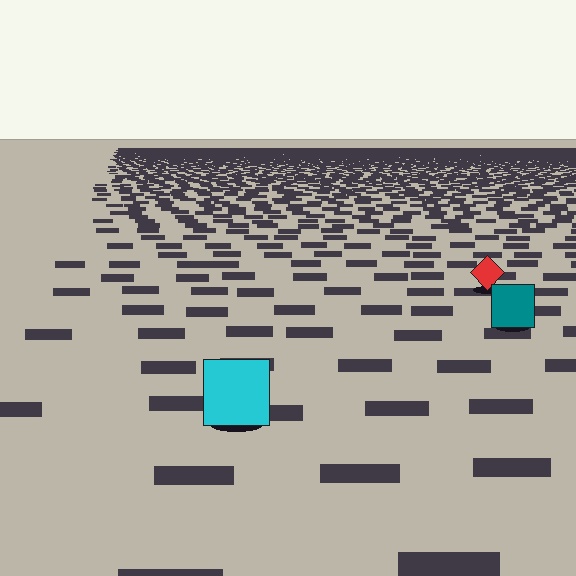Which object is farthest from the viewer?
The red diamond is farthest from the viewer. It appears smaller and the ground texture around it is denser.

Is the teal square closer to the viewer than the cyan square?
No. The cyan square is closer — you can tell from the texture gradient: the ground texture is coarser near it.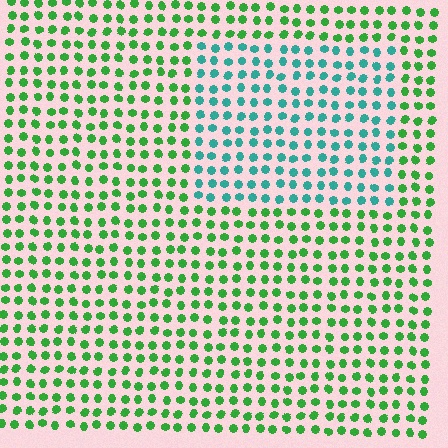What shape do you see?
I see a rectangle.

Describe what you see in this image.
The image is filled with small green elements in a uniform arrangement. A rectangle-shaped region is visible where the elements are tinted to a slightly different hue, forming a subtle color boundary.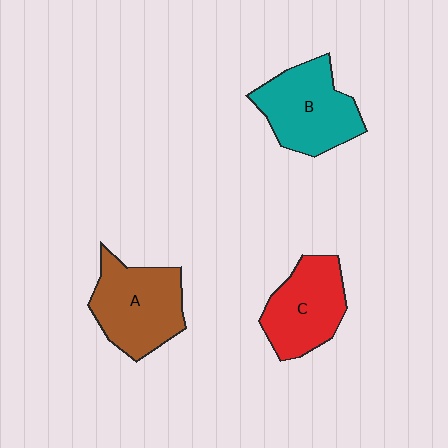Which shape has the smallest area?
Shape C (red).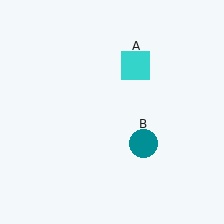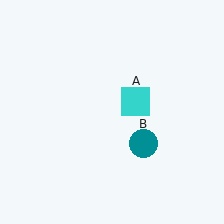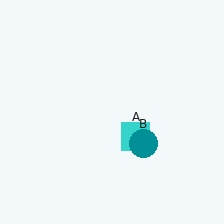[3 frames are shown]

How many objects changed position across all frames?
1 object changed position: cyan square (object A).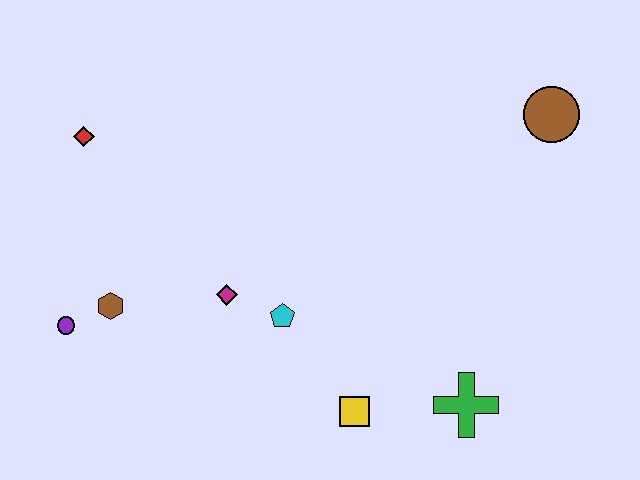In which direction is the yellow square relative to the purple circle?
The yellow square is to the right of the purple circle.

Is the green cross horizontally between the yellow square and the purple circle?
No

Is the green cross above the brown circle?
No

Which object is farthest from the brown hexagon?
The brown circle is farthest from the brown hexagon.